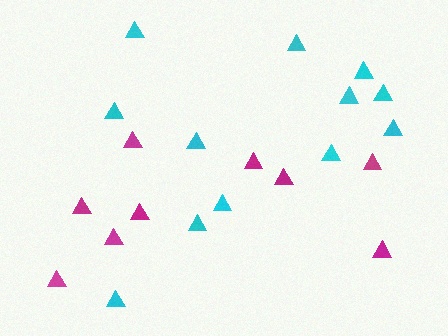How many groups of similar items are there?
There are 2 groups: one group of cyan triangles (12) and one group of magenta triangles (9).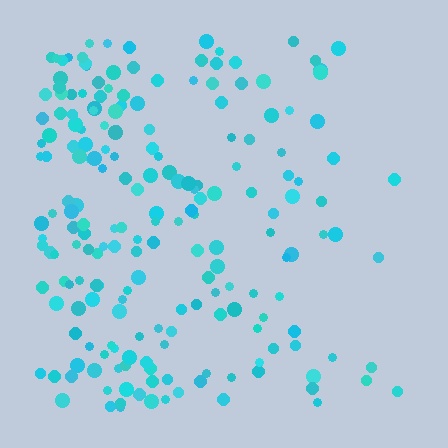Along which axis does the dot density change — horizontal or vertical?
Horizontal.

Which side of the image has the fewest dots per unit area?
The right.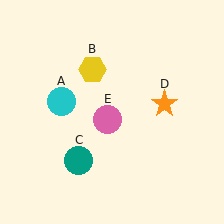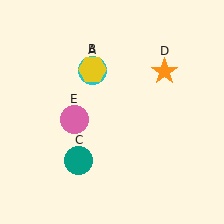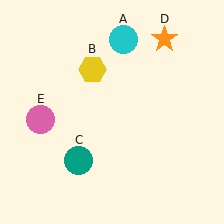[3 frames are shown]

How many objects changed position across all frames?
3 objects changed position: cyan circle (object A), orange star (object D), pink circle (object E).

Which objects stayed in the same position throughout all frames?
Yellow hexagon (object B) and teal circle (object C) remained stationary.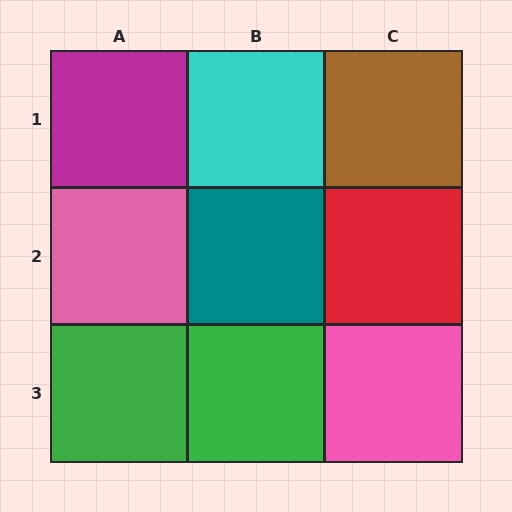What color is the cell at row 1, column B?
Cyan.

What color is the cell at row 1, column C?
Brown.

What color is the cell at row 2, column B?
Teal.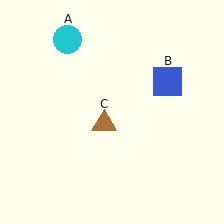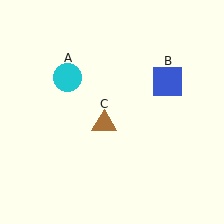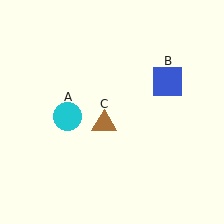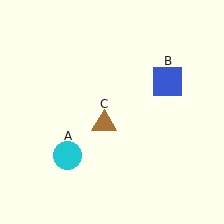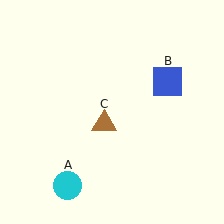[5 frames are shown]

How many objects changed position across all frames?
1 object changed position: cyan circle (object A).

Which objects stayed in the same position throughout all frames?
Blue square (object B) and brown triangle (object C) remained stationary.